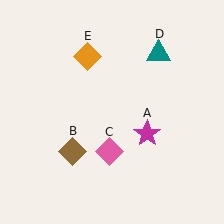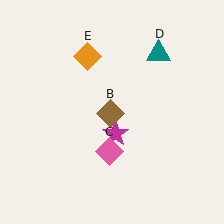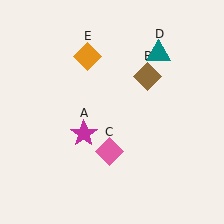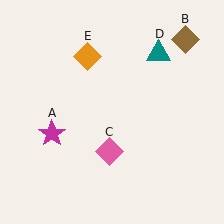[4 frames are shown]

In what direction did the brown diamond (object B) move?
The brown diamond (object B) moved up and to the right.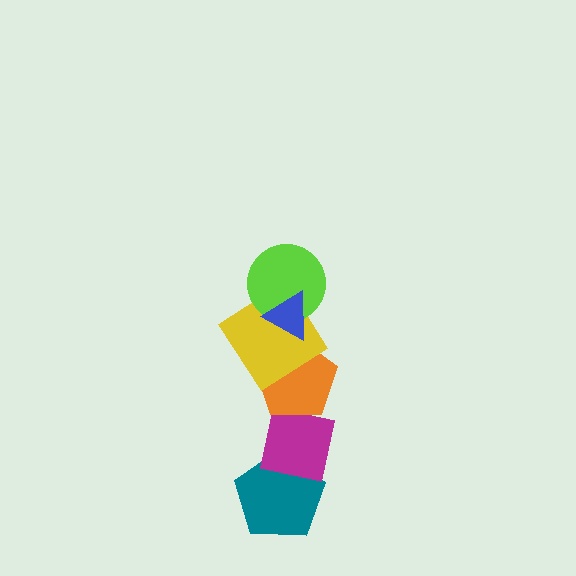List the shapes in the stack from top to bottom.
From top to bottom: the blue triangle, the lime circle, the yellow diamond, the orange pentagon, the magenta square, the teal pentagon.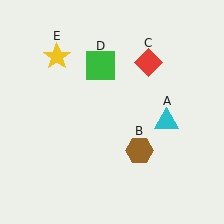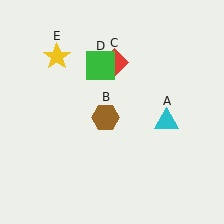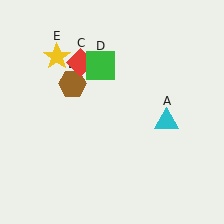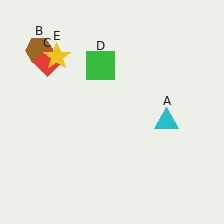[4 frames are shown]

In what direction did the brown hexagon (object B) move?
The brown hexagon (object B) moved up and to the left.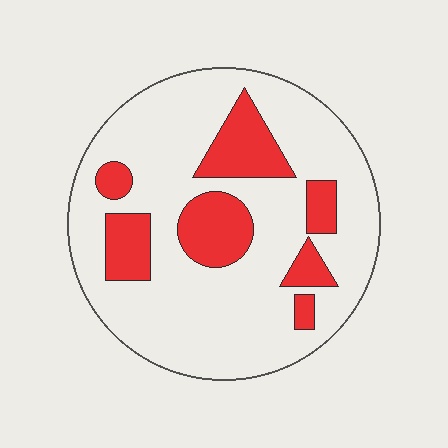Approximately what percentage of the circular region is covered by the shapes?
Approximately 25%.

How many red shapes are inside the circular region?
7.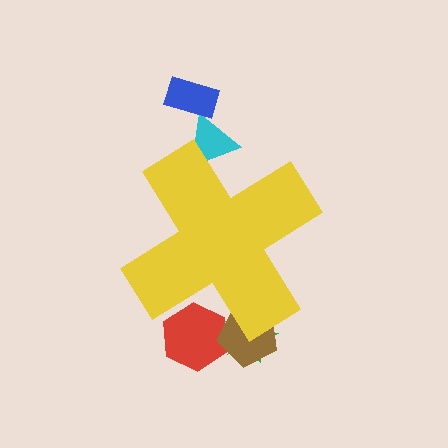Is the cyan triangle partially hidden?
Yes, the cyan triangle is partially hidden behind the yellow cross.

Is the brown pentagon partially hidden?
Yes, the brown pentagon is partially hidden behind the yellow cross.